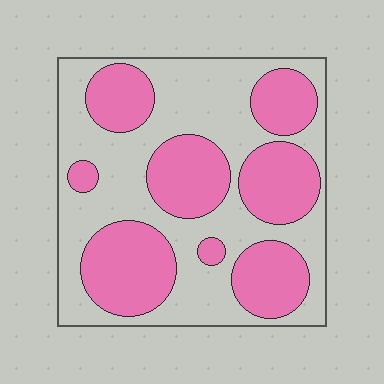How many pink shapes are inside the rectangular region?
8.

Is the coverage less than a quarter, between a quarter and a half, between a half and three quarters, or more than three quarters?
Between a quarter and a half.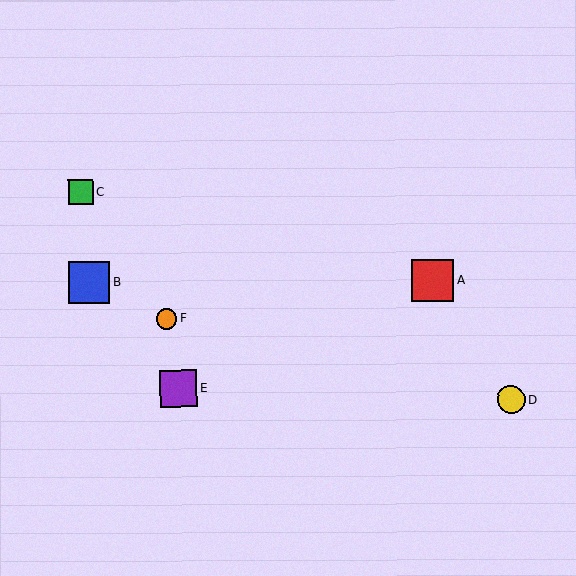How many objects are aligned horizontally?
2 objects (A, B) are aligned horizontally.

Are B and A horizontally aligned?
Yes, both are at y≈282.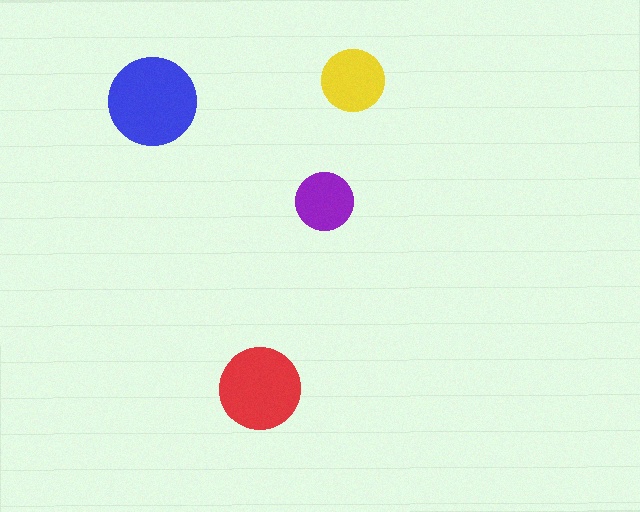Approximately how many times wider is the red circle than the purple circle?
About 1.5 times wider.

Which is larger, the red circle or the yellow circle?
The red one.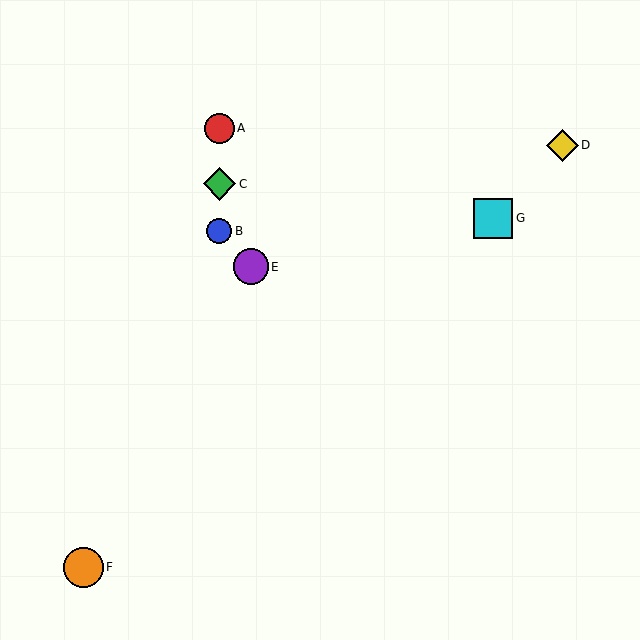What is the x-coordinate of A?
Object A is at x≈219.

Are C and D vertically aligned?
No, C is at x≈219 and D is at x≈563.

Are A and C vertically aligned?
Yes, both are at x≈219.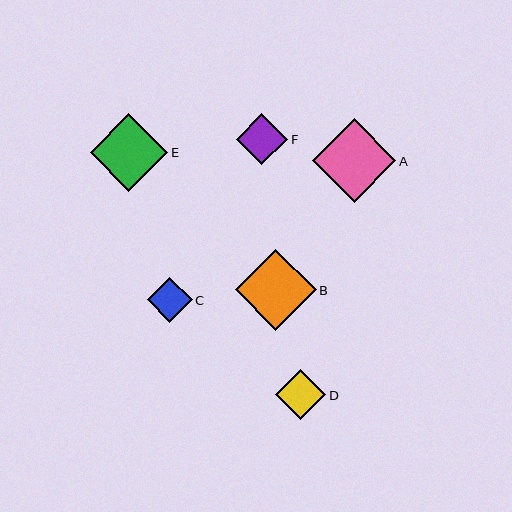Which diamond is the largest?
Diamond A is the largest with a size of approximately 83 pixels.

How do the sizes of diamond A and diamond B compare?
Diamond A and diamond B are approximately the same size.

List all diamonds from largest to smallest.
From largest to smallest: A, B, E, F, D, C.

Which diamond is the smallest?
Diamond C is the smallest with a size of approximately 45 pixels.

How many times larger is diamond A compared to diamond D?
Diamond A is approximately 1.7 times the size of diamond D.